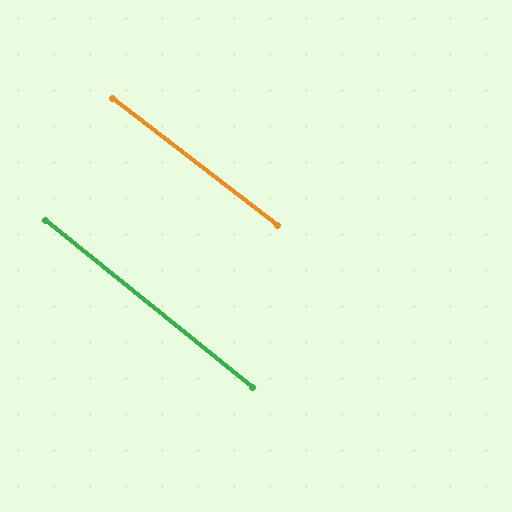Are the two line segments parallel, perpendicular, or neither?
Parallel — their directions differ by only 1.4°.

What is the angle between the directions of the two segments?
Approximately 1 degree.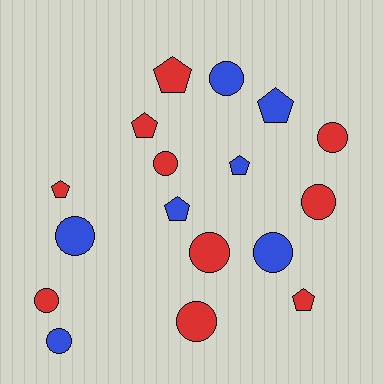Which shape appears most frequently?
Circle, with 10 objects.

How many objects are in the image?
There are 17 objects.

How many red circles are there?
There are 6 red circles.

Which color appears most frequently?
Red, with 10 objects.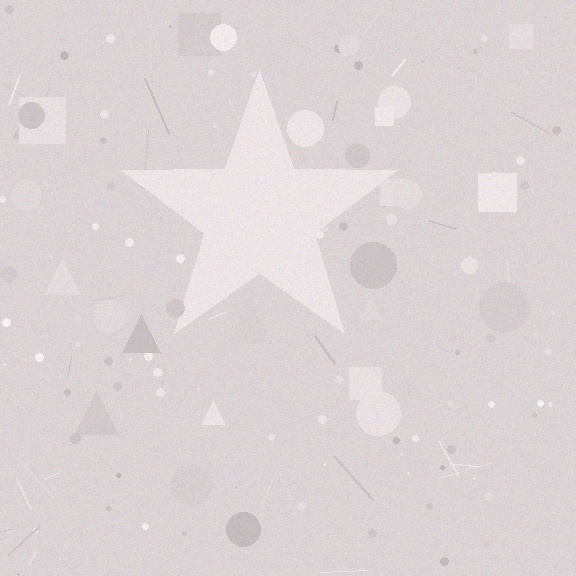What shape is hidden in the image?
A star is hidden in the image.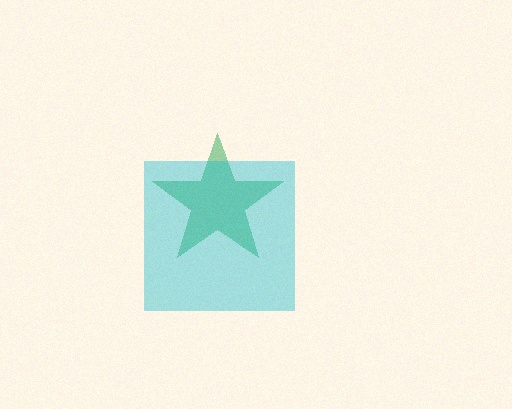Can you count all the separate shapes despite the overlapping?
Yes, there are 2 separate shapes.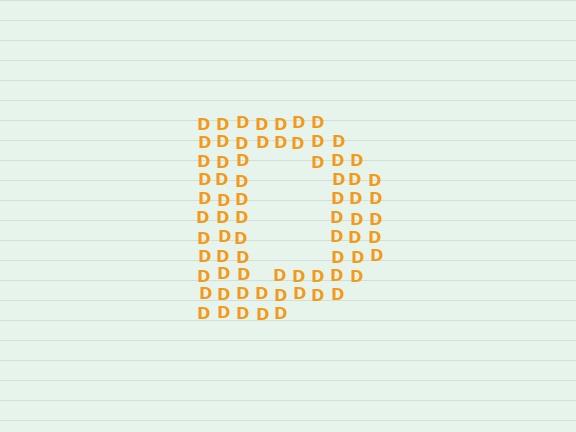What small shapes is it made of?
It is made of small letter D's.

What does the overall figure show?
The overall figure shows the letter D.